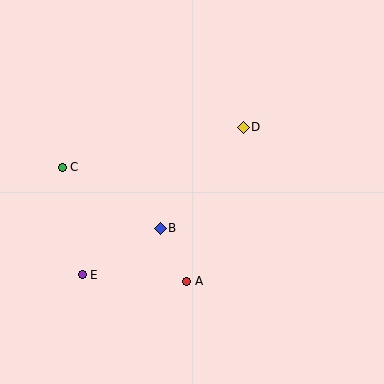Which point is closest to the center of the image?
Point B at (160, 229) is closest to the center.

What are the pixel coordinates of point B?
Point B is at (160, 229).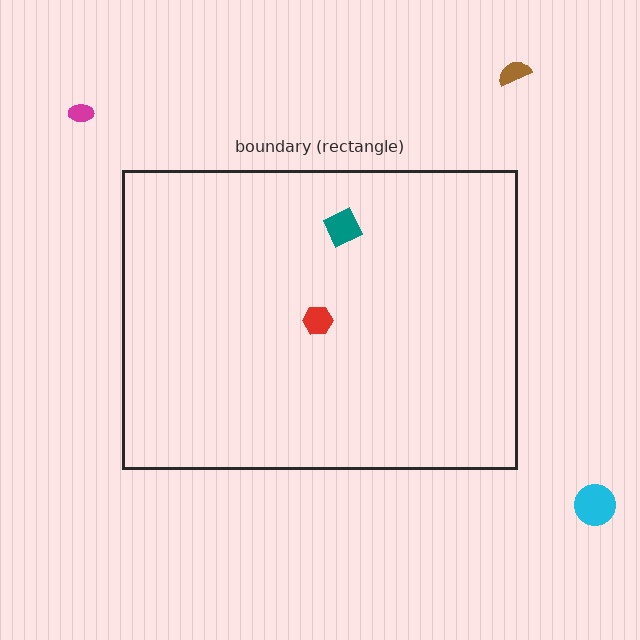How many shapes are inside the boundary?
2 inside, 3 outside.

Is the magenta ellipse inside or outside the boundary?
Outside.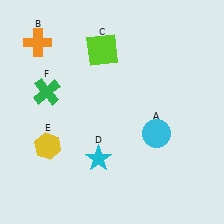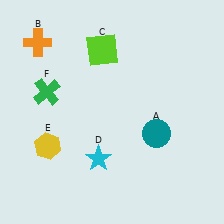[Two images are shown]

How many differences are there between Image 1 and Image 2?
There is 1 difference between the two images.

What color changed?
The circle (A) changed from cyan in Image 1 to teal in Image 2.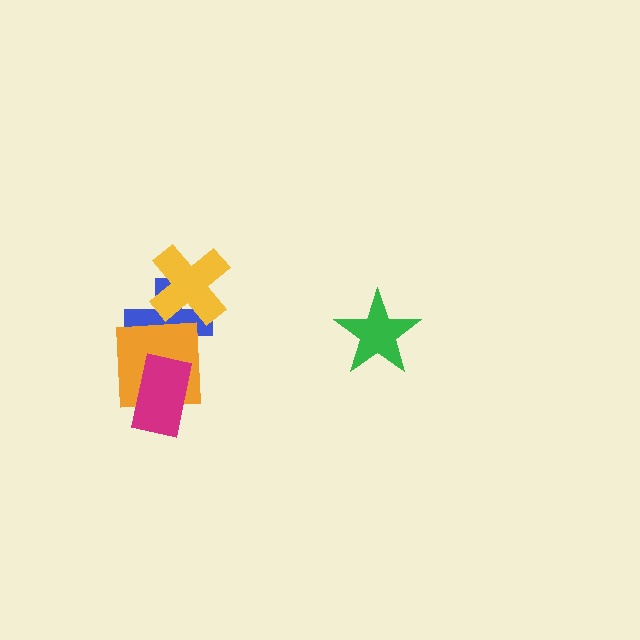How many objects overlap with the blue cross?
3 objects overlap with the blue cross.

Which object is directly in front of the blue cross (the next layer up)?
The yellow cross is directly in front of the blue cross.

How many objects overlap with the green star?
0 objects overlap with the green star.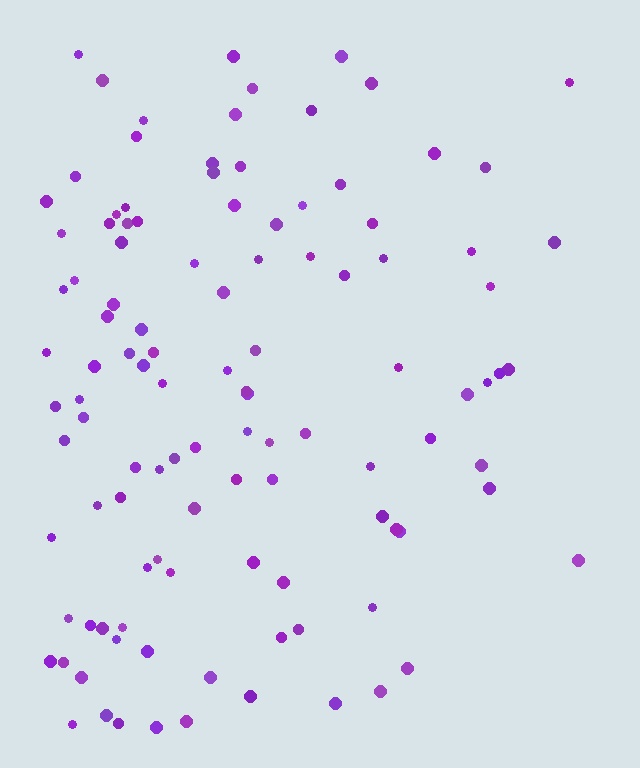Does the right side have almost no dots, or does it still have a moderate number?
Still a moderate number, just noticeably fewer than the left.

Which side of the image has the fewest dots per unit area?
The right.